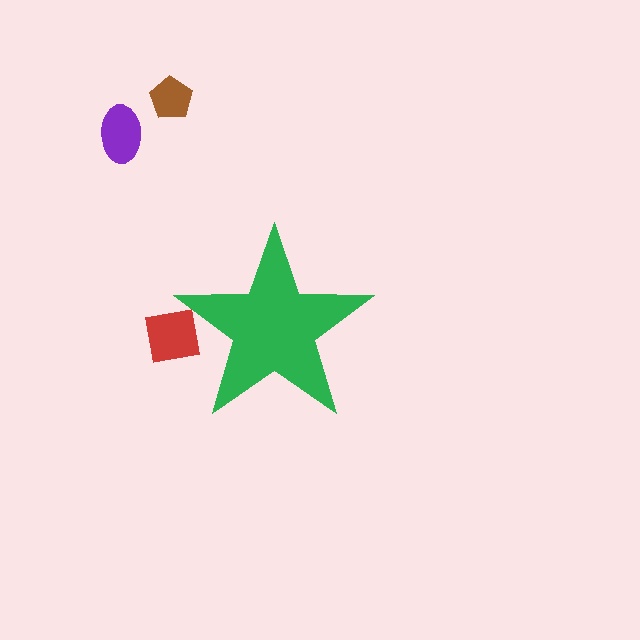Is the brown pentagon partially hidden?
No, the brown pentagon is fully visible.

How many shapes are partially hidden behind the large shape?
1 shape is partially hidden.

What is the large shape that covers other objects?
A green star.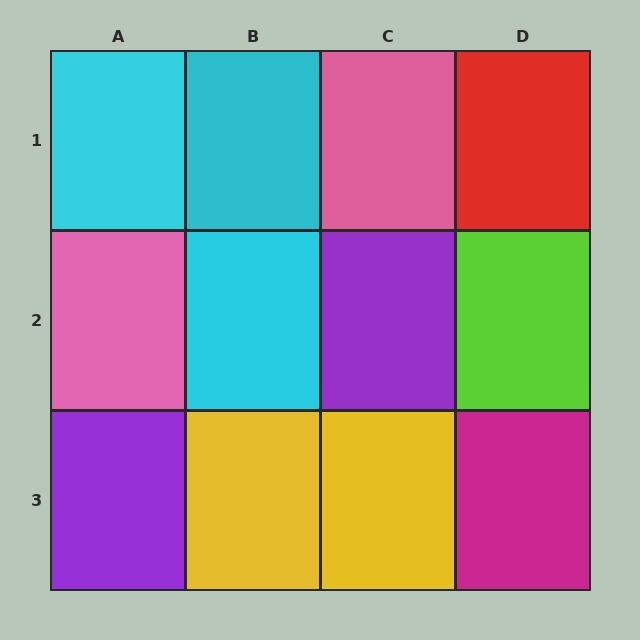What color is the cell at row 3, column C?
Yellow.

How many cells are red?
1 cell is red.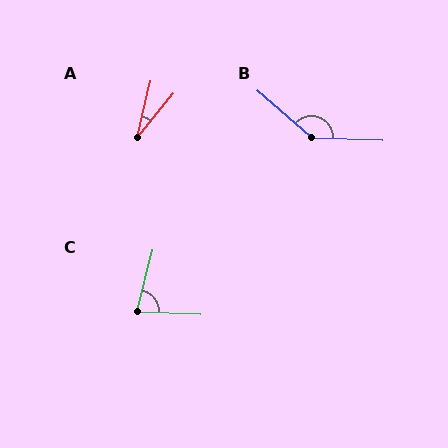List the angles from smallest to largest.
A (25°), C (78°), B (141°).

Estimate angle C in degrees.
Approximately 78 degrees.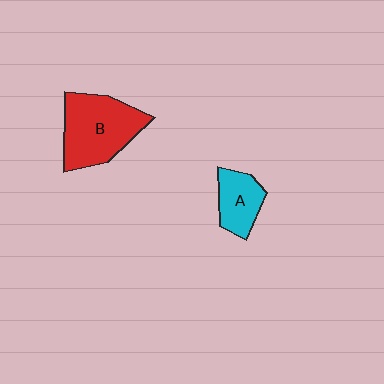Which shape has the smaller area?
Shape A (cyan).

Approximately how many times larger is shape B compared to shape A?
Approximately 1.9 times.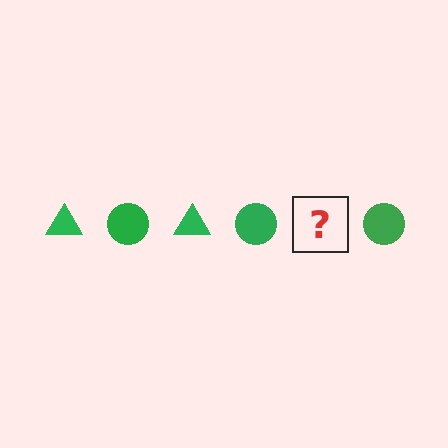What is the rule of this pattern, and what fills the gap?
The rule is that the pattern cycles through triangle, circle shapes in green. The gap should be filled with a green triangle.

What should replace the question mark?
The question mark should be replaced with a green triangle.